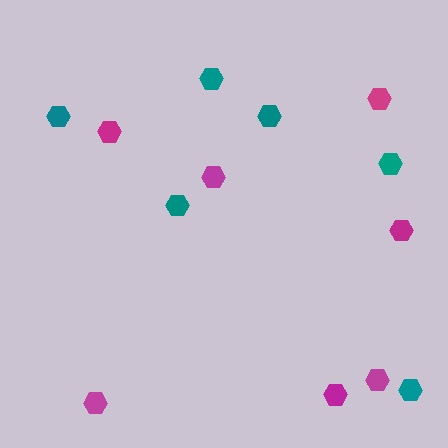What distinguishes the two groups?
There are 2 groups: one group of teal hexagons (6) and one group of magenta hexagons (7).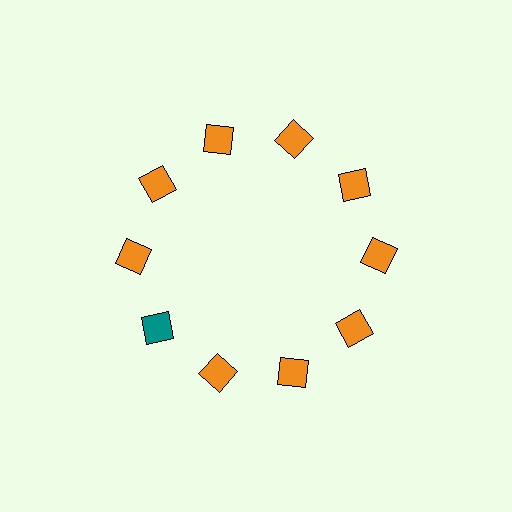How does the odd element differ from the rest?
It has a different color: teal instead of orange.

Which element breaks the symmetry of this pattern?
The teal square at roughly the 8 o'clock position breaks the symmetry. All other shapes are orange squares.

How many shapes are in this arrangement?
There are 10 shapes arranged in a ring pattern.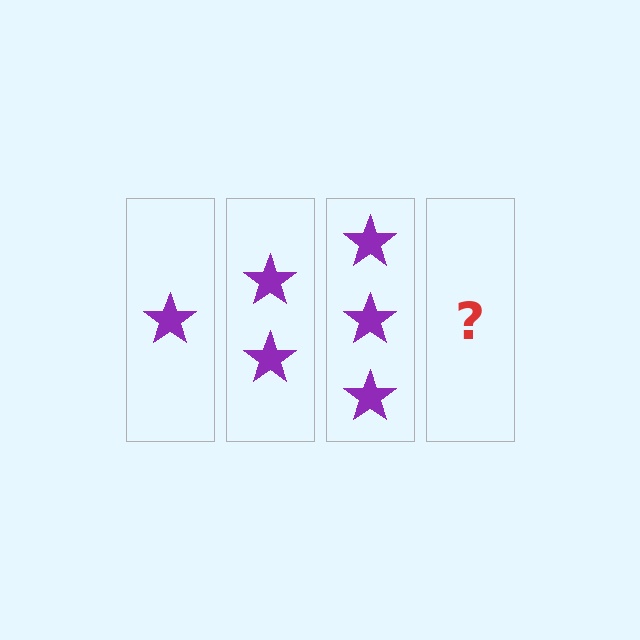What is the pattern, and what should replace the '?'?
The pattern is that each step adds one more star. The '?' should be 4 stars.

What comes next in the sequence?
The next element should be 4 stars.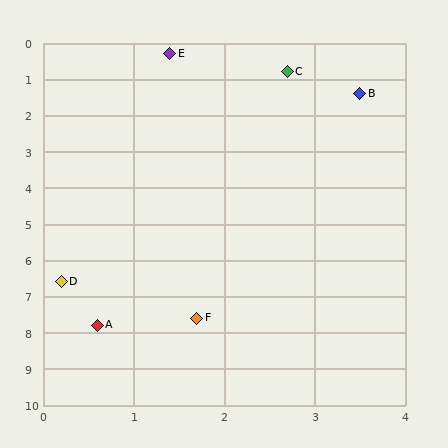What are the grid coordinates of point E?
Point E is at approximately (1.4, 0.3).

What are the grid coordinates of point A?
Point A is at approximately (0.6, 7.8).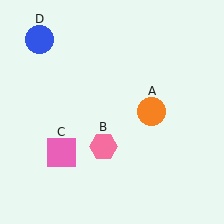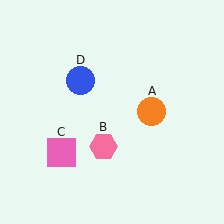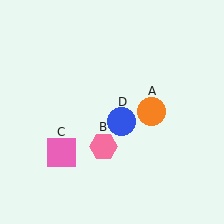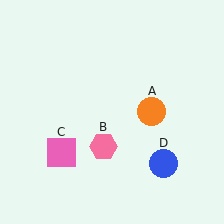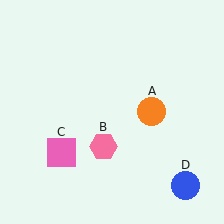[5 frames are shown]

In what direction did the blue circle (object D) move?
The blue circle (object D) moved down and to the right.